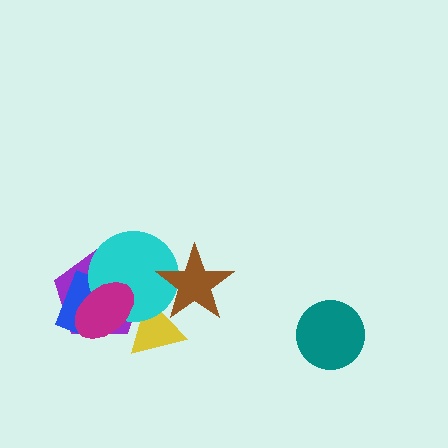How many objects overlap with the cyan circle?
5 objects overlap with the cyan circle.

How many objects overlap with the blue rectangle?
3 objects overlap with the blue rectangle.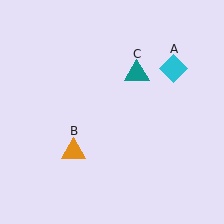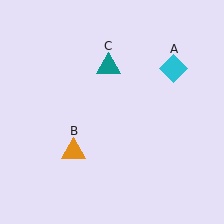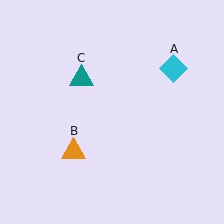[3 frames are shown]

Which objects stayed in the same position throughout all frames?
Cyan diamond (object A) and orange triangle (object B) remained stationary.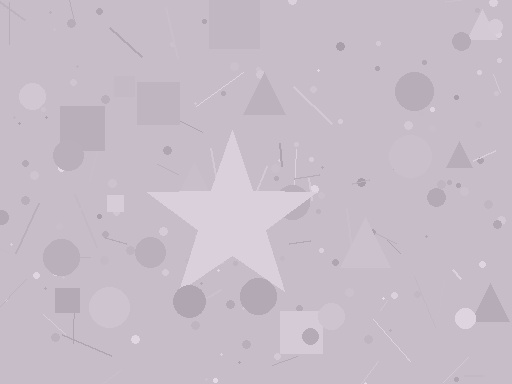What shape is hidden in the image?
A star is hidden in the image.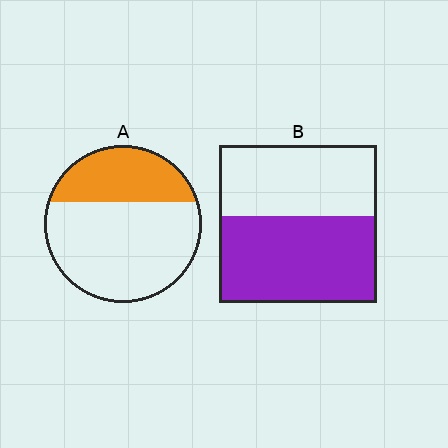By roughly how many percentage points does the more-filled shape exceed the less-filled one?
By roughly 25 percentage points (B over A).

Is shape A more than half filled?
No.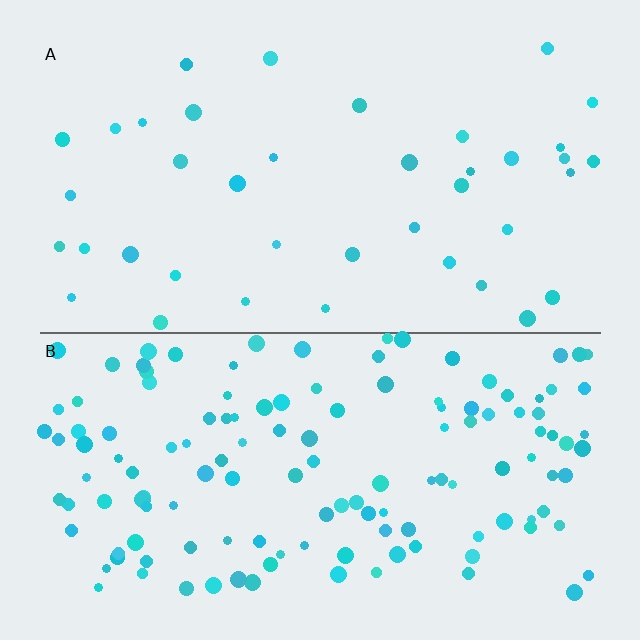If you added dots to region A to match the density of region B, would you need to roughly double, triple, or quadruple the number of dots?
Approximately triple.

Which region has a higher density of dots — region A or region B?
B (the bottom).